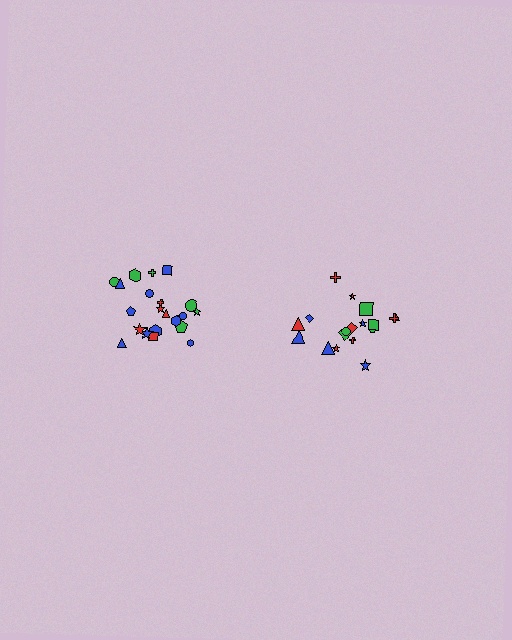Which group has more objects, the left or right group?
The left group.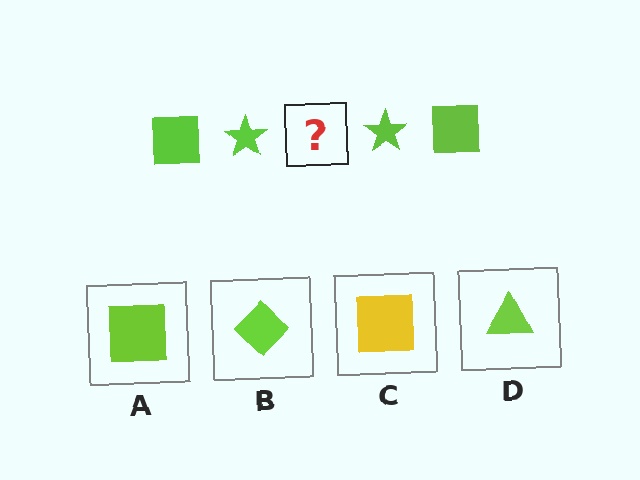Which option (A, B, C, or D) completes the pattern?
A.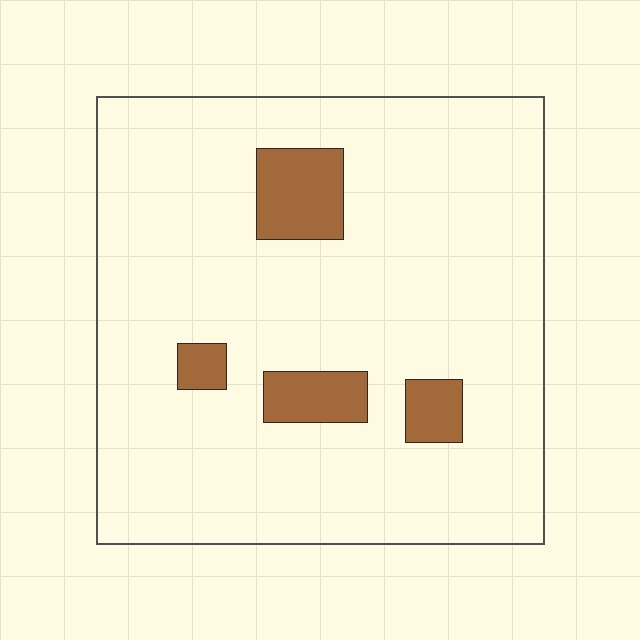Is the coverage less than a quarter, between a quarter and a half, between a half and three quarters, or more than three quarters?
Less than a quarter.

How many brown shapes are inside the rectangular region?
4.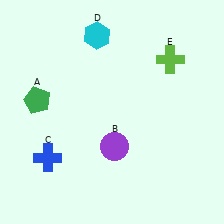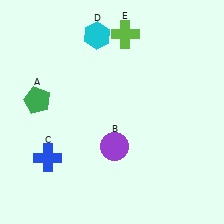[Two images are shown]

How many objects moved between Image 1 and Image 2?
1 object moved between the two images.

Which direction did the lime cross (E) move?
The lime cross (E) moved left.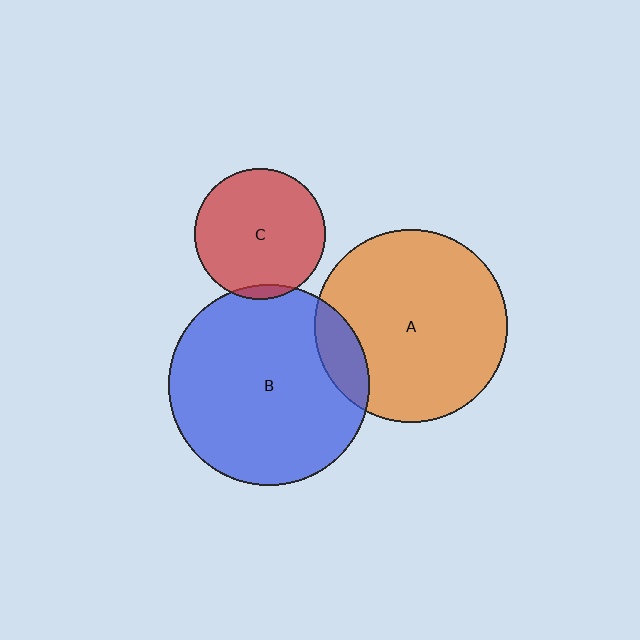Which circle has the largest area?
Circle B (blue).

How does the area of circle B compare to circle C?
Approximately 2.3 times.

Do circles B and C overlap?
Yes.